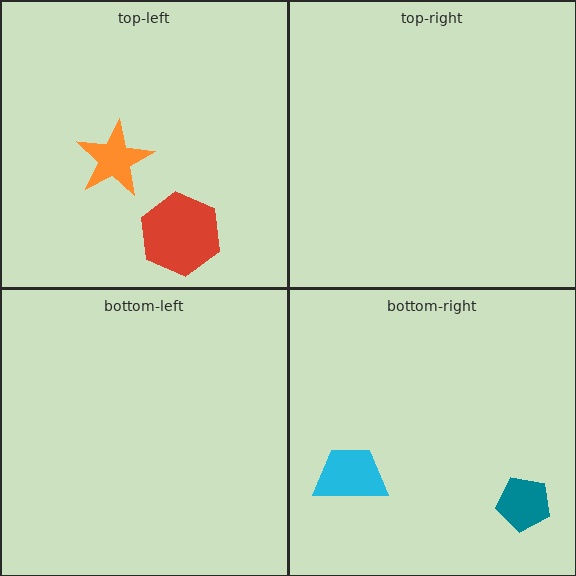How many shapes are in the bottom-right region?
2.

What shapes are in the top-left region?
The orange star, the red hexagon.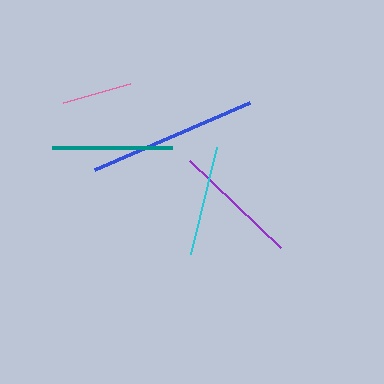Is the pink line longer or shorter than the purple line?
The purple line is longer than the pink line.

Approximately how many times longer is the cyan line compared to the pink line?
The cyan line is approximately 1.6 times the length of the pink line.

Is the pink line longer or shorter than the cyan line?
The cyan line is longer than the pink line.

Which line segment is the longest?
The blue line is the longest at approximately 168 pixels.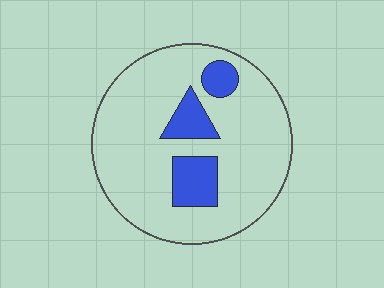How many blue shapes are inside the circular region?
3.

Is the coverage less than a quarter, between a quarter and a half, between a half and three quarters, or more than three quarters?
Less than a quarter.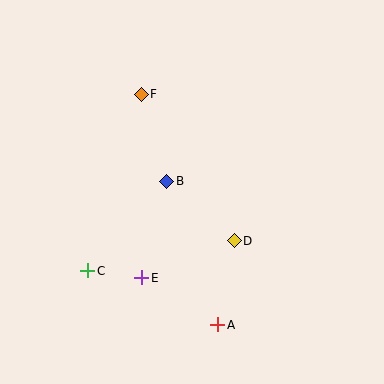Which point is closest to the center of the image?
Point B at (167, 181) is closest to the center.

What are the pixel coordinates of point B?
Point B is at (167, 181).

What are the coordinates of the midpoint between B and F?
The midpoint between B and F is at (154, 138).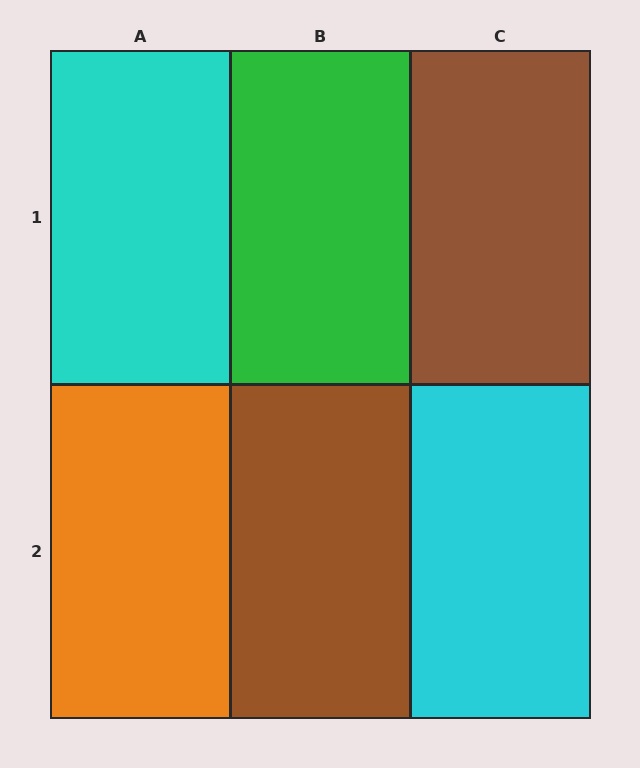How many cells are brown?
2 cells are brown.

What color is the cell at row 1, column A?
Cyan.